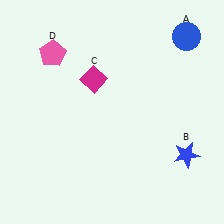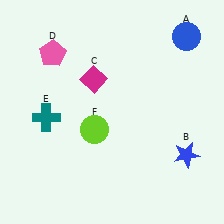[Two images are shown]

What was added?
A teal cross (E), a lime circle (F) were added in Image 2.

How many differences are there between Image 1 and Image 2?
There are 2 differences between the two images.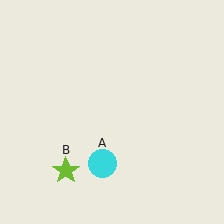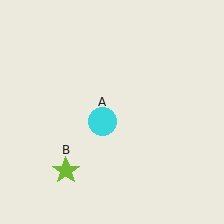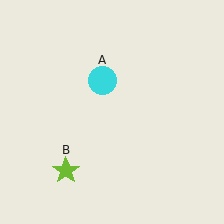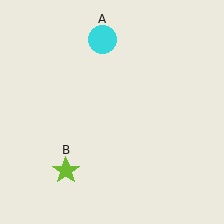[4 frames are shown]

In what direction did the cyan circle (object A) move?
The cyan circle (object A) moved up.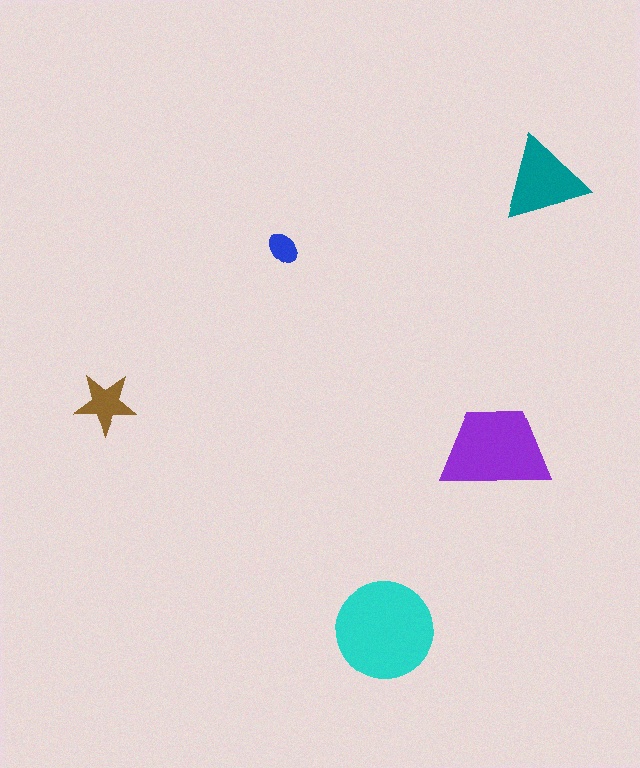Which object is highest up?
The teal triangle is topmost.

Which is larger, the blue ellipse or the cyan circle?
The cyan circle.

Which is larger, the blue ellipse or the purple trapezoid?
The purple trapezoid.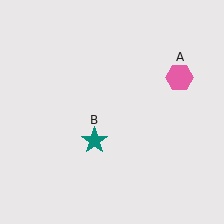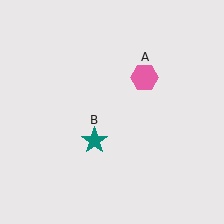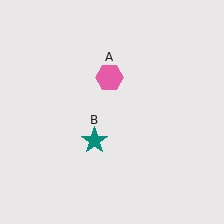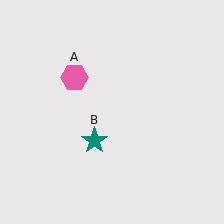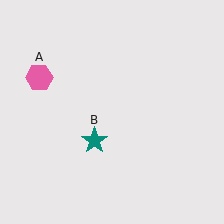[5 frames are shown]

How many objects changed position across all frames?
1 object changed position: pink hexagon (object A).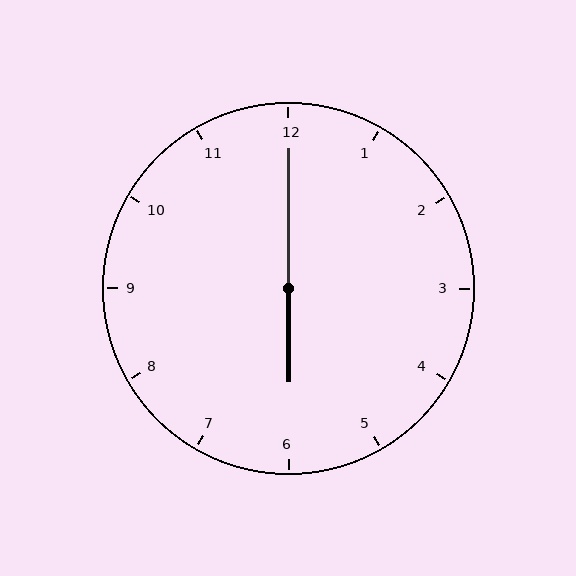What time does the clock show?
6:00.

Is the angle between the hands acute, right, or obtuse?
It is obtuse.